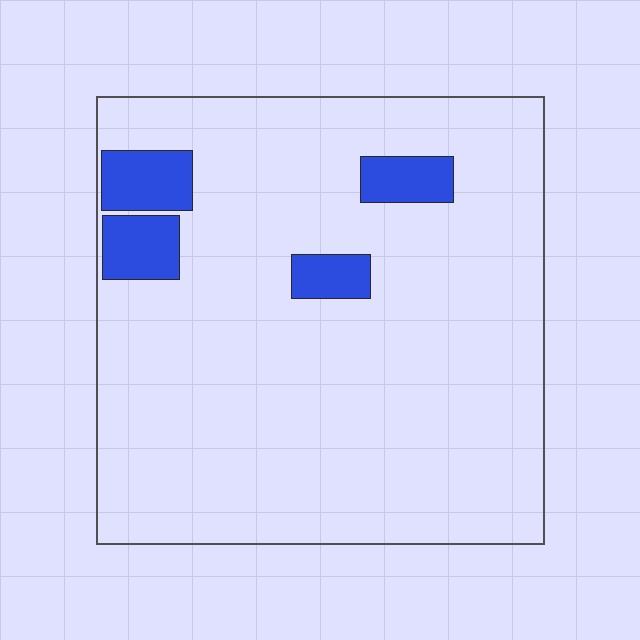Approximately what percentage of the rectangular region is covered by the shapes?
Approximately 10%.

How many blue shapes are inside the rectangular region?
4.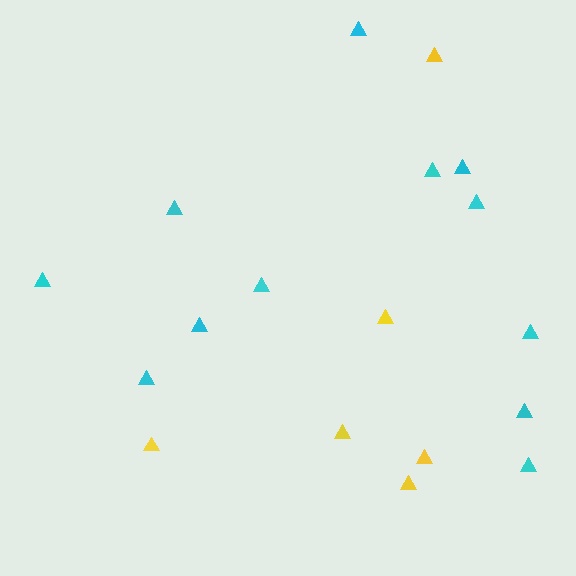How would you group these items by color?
There are 2 groups: one group of cyan triangles (12) and one group of yellow triangles (6).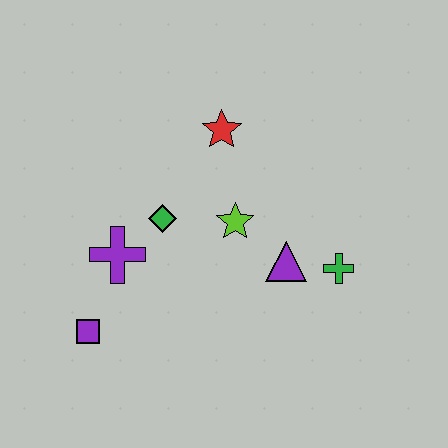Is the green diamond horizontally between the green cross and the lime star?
No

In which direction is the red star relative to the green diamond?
The red star is above the green diamond.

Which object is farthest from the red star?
The purple square is farthest from the red star.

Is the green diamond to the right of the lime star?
No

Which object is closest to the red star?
The lime star is closest to the red star.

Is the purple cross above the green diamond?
No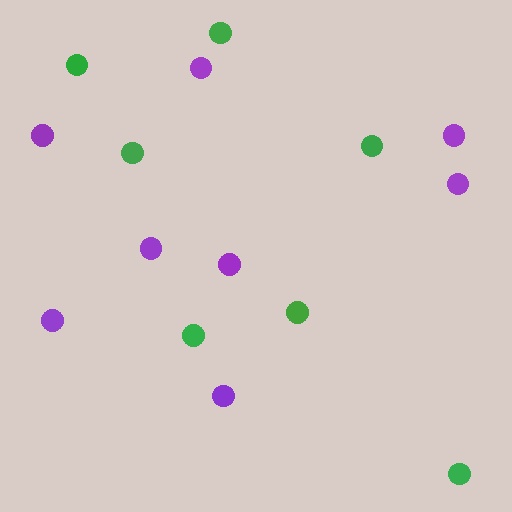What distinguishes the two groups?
There are 2 groups: one group of purple circles (8) and one group of green circles (7).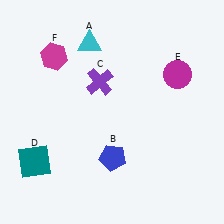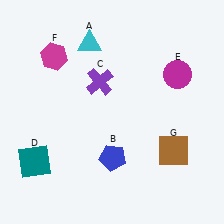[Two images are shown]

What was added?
A brown square (G) was added in Image 2.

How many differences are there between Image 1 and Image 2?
There is 1 difference between the two images.